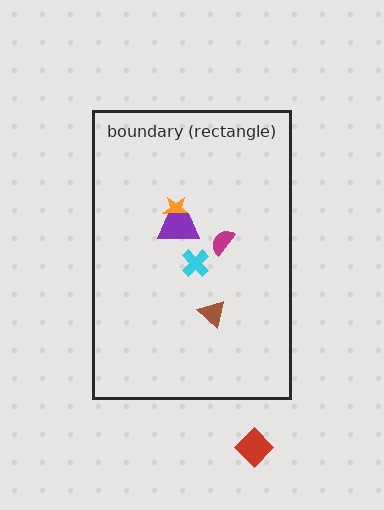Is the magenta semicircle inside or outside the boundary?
Inside.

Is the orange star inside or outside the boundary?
Inside.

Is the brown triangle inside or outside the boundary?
Inside.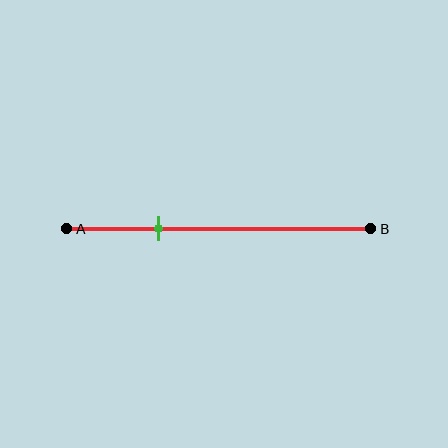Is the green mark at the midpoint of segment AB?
No, the mark is at about 30% from A, not at the 50% midpoint.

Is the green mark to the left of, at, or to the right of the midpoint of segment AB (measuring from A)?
The green mark is to the left of the midpoint of segment AB.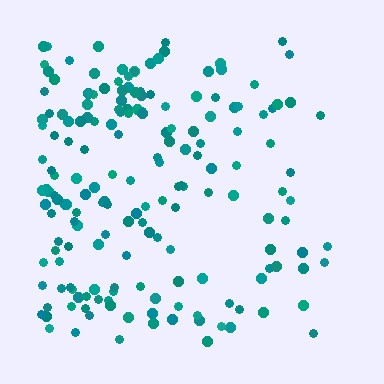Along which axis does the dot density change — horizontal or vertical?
Horizontal.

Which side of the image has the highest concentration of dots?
The left.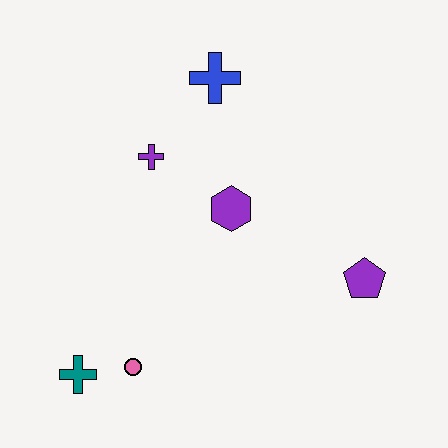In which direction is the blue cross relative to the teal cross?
The blue cross is above the teal cross.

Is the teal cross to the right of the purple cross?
No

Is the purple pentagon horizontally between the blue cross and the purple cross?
No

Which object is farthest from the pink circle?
The blue cross is farthest from the pink circle.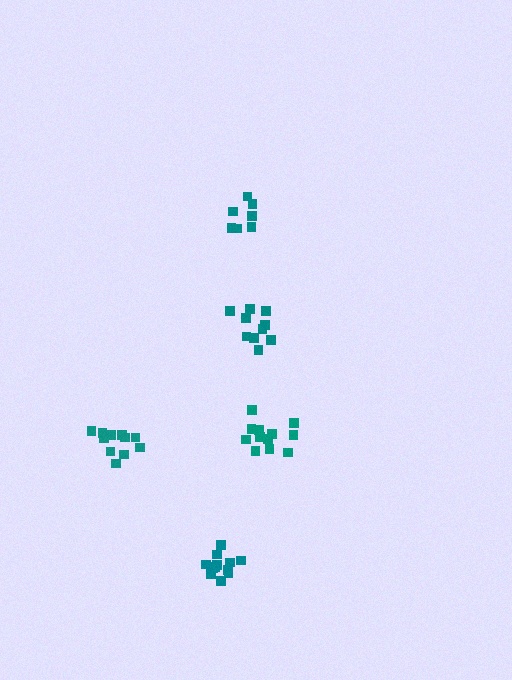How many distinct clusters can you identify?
There are 5 distinct clusters.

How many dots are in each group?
Group 1: 11 dots, Group 2: 7 dots, Group 3: 12 dots, Group 4: 12 dots, Group 5: 10 dots (52 total).